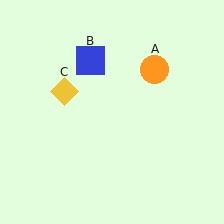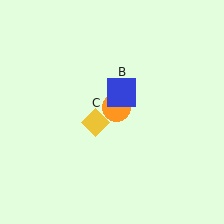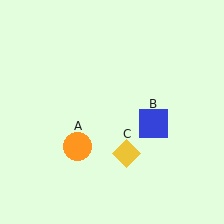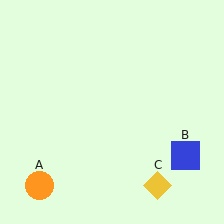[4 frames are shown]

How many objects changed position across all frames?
3 objects changed position: orange circle (object A), blue square (object B), yellow diamond (object C).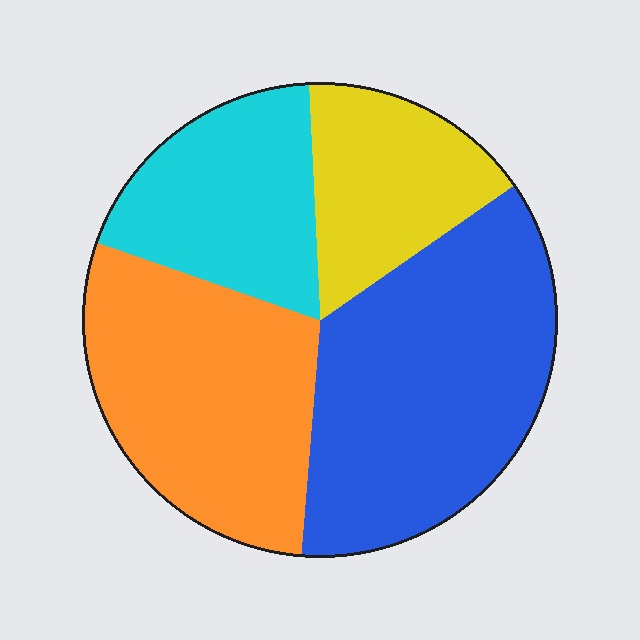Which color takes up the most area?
Blue, at roughly 35%.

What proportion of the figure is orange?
Orange covers around 30% of the figure.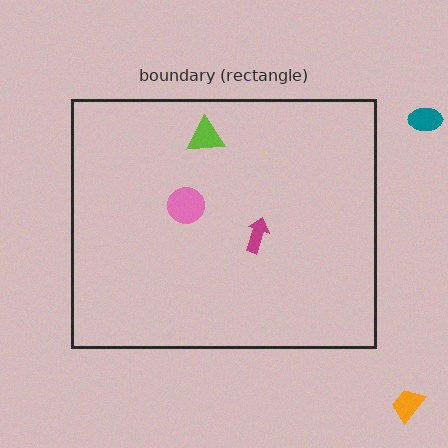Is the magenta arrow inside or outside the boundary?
Inside.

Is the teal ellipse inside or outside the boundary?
Outside.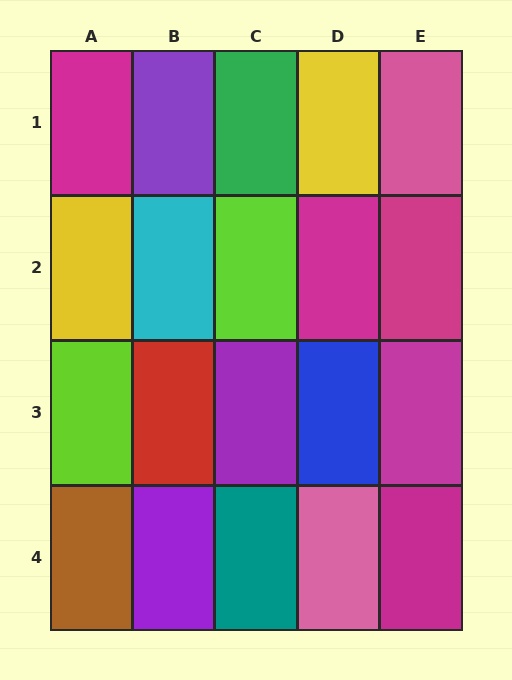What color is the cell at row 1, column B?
Purple.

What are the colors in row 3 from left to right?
Lime, red, purple, blue, magenta.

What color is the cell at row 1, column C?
Green.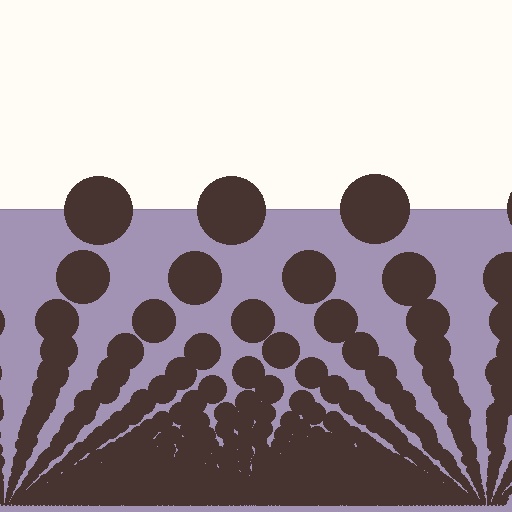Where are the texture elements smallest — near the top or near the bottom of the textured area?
Near the bottom.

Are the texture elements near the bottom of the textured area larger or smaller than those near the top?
Smaller. The gradient is inverted — elements near the bottom are smaller and denser.